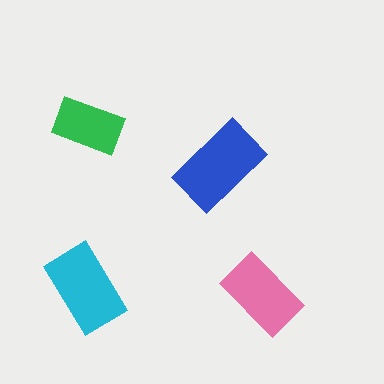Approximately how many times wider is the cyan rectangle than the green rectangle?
About 1.5 times wider.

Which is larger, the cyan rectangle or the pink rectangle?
The cyan one.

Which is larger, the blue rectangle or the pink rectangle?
The blue one.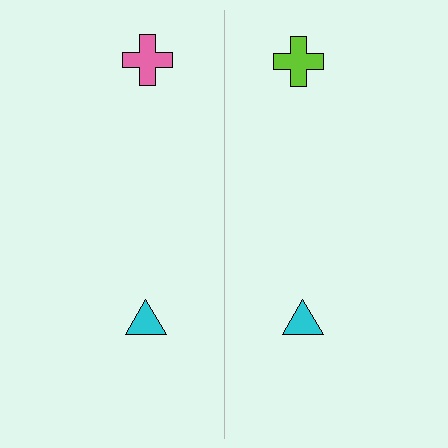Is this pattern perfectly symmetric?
No, the pattern is not perfectly symmetric. The lime cross on the right side breaks the symmetry — its mirror counterpart is pink.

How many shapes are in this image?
There are 4 shapes in this image.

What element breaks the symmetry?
The lime cross on the right side breaks the symmetry — its mirror counterpart is pink.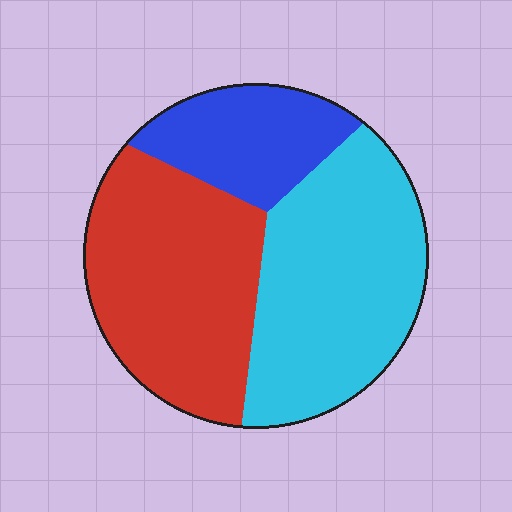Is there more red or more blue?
Red.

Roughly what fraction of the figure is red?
Red covers 39% of the figure.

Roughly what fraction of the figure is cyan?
Cyan takes up about two fifths (2/5) of the figure.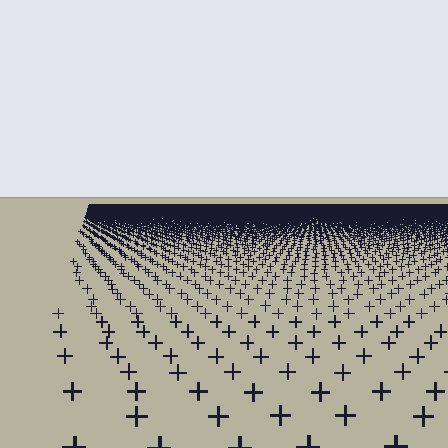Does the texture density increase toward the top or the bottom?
Density increases toward the top.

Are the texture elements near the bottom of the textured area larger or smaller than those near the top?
Larger. Near the bottom, elements are closer to the viewer and appear at a bigger on-screen size.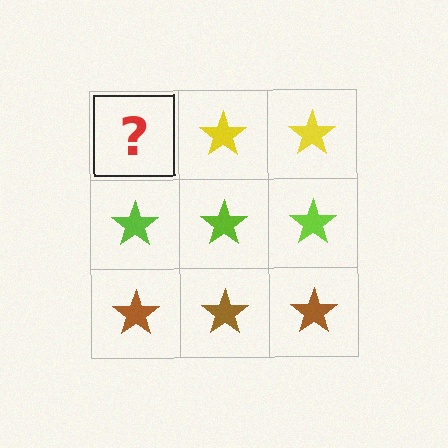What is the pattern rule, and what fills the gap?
The rule is that each row has a consistent color. The gap should be filled with a yellow star.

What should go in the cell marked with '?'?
The missing cell should contain a yellow star.